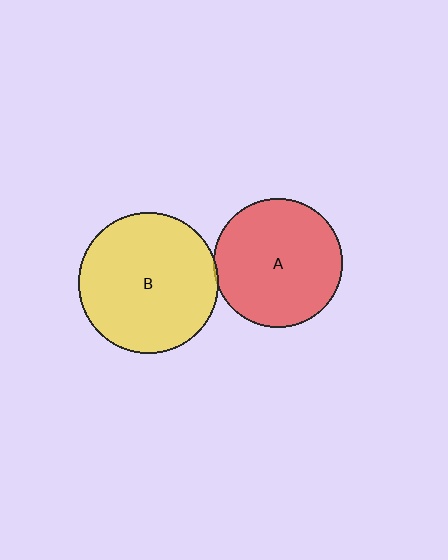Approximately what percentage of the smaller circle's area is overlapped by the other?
Approximately 5%.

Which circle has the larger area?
Circle B (yellow).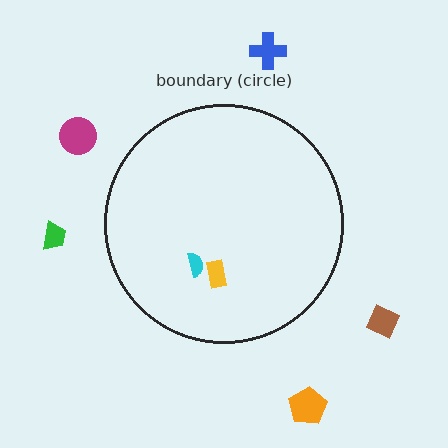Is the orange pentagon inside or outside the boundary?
Outside.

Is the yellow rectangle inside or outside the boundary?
Inside.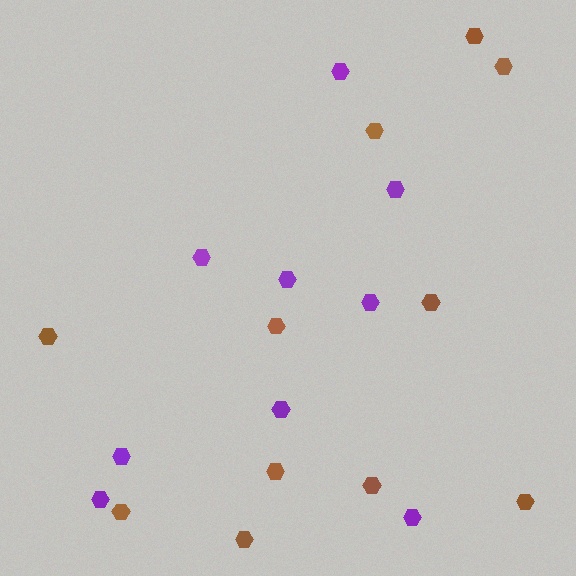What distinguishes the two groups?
There are 2 groups: one group of purple hexagons (9) and one group of brown hexagons (11).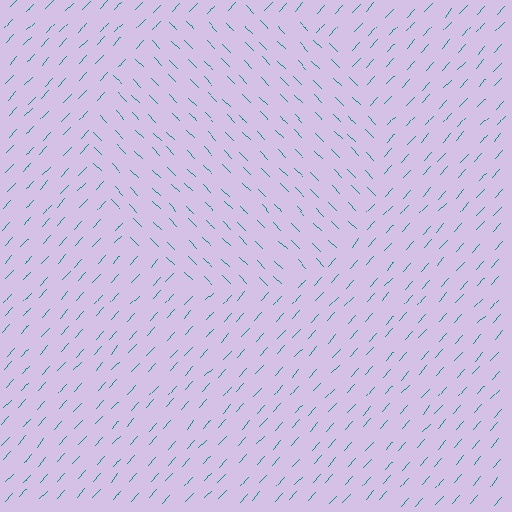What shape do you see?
I see a circle.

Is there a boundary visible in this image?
Yes, there is a texture boundary formed by a change in line orientation.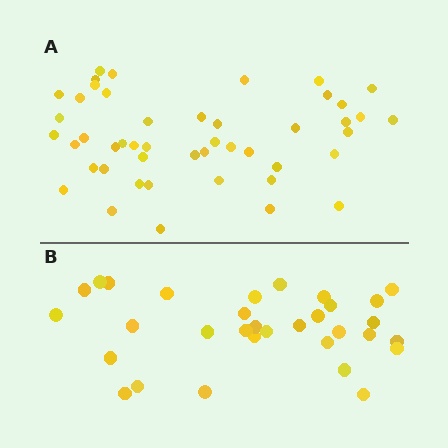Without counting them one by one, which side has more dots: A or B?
Region A (the top region) has more dots.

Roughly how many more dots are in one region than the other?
Region A has approximately 15 more dots than region B.